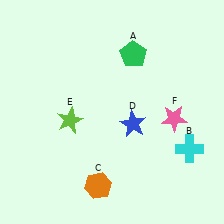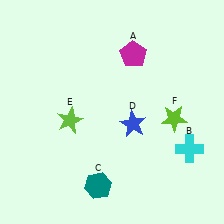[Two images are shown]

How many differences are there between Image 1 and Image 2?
There are 3 differences between the two images.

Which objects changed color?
A changed from green to magenta. C changed from orange to teal. F changed from pink to lime.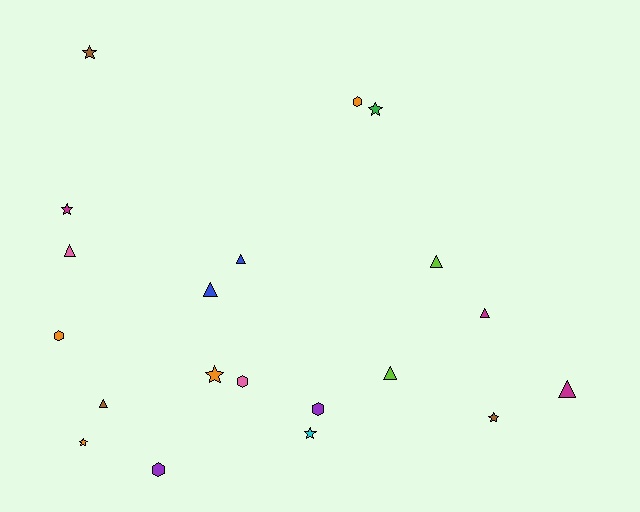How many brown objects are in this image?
There are 3 brown objects.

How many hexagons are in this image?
There are 5 hexagons.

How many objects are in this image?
There are 20 objects.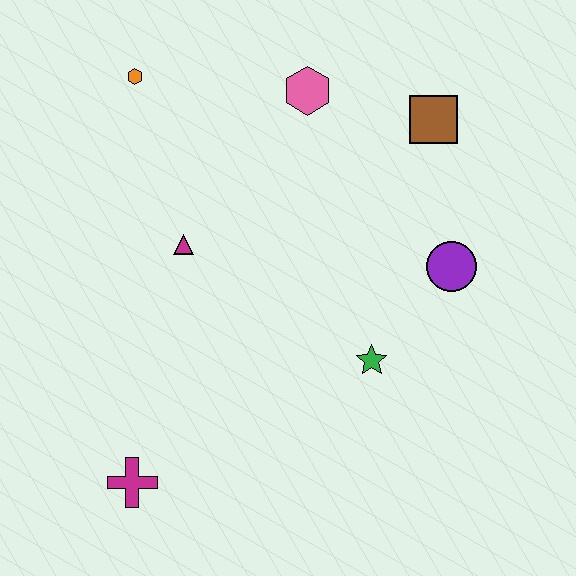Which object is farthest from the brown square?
The magenta cross is farthest from the brown square.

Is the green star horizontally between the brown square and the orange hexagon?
Yes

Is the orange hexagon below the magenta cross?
No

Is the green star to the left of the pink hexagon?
No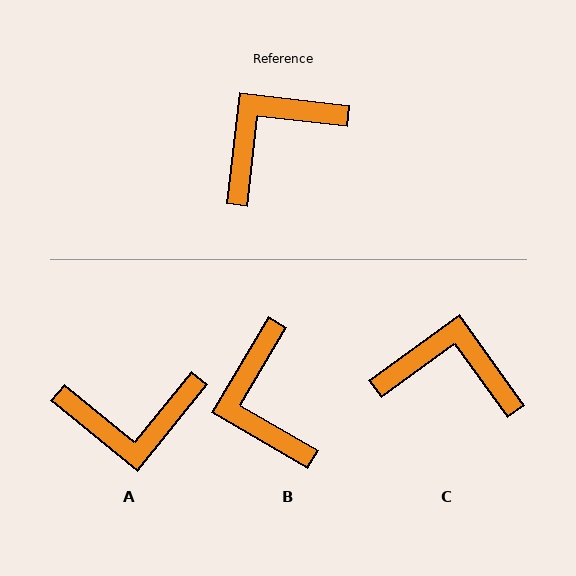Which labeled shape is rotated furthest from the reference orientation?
A, about 147 degrees away.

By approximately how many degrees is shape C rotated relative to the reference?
Approximately 47 degrees clockwise.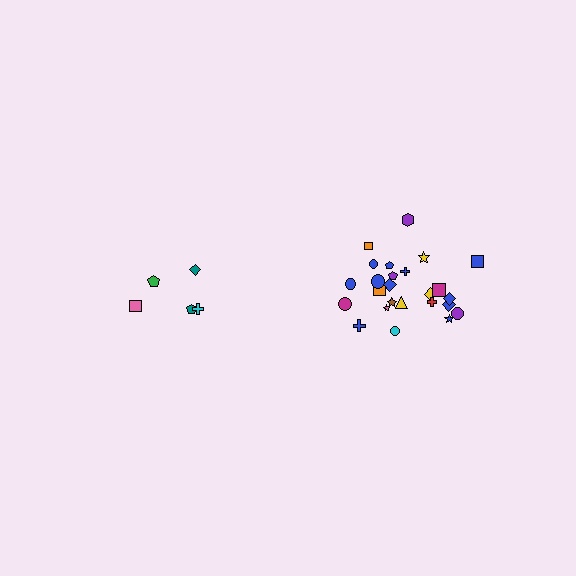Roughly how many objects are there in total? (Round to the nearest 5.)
Roughly 30 objects in total.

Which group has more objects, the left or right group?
The right group.